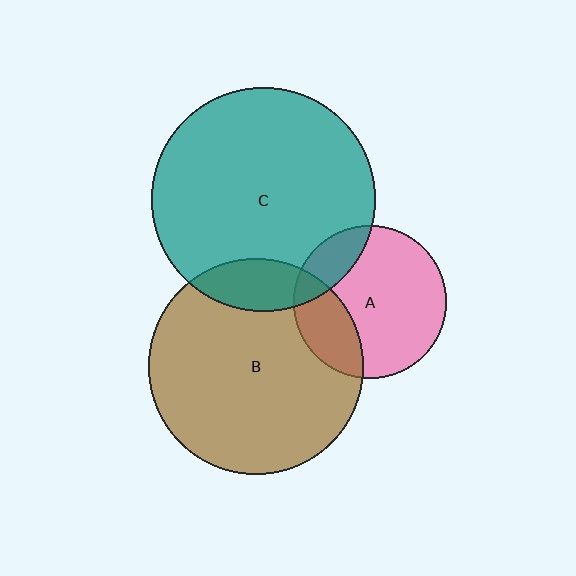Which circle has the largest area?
Circle C (teal).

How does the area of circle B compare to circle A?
Approximately 2.0 times.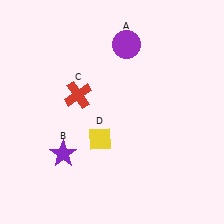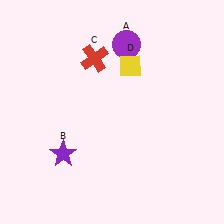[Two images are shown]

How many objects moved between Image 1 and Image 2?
2 objects moved between the two images.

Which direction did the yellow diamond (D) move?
The yellow diamond (D) moved up.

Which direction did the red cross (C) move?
The red cross (C) moved up.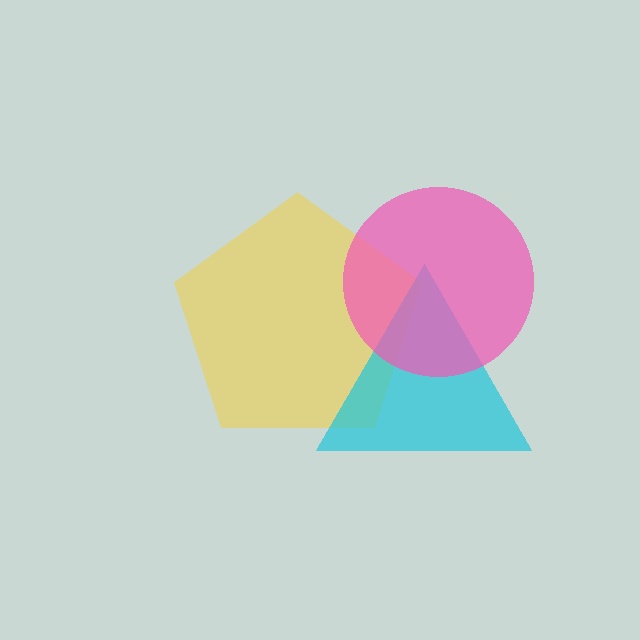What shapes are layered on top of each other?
The layered shapes are: a yellow pentagon, a cyan triangle, a pink circle.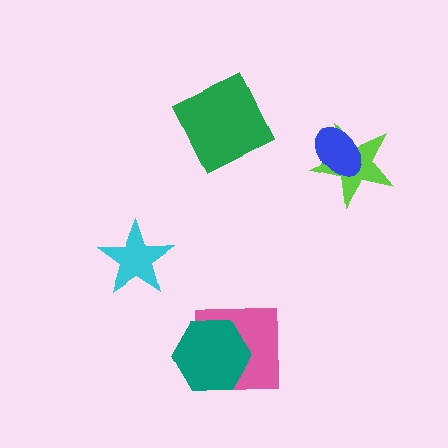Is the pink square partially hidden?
Yes, it is partially covered by another shape.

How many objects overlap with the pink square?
1 object overlaps with the pink square.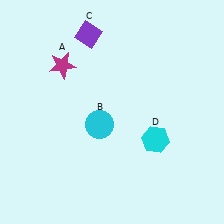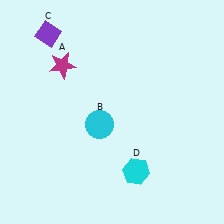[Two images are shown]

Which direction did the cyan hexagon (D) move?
The cyan hexagon (D) moved down.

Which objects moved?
The objects that moved are: the purple diamond (C), the cyan hexagon (D).